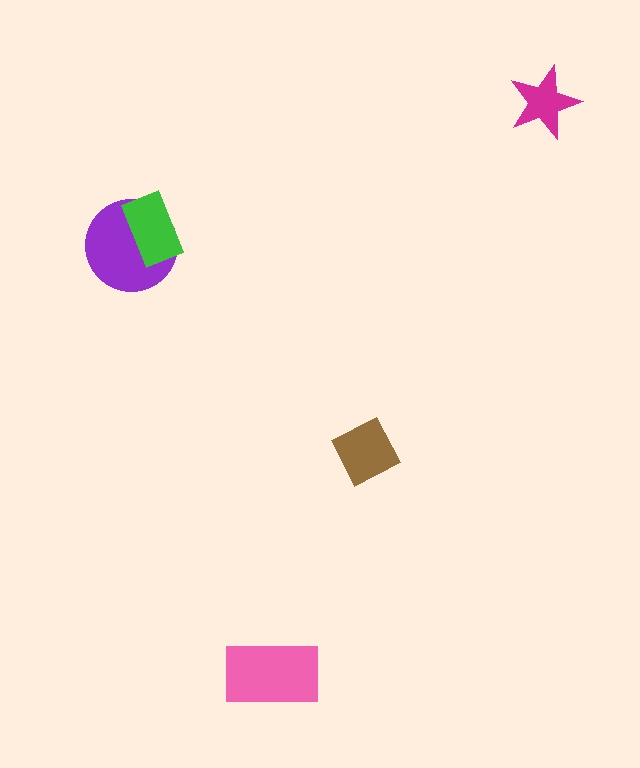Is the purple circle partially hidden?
Yes, it is partially covered by another shape.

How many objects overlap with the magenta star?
0 objects overlap with the magenta star.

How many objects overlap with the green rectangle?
1 object overlaps with the green rectangle.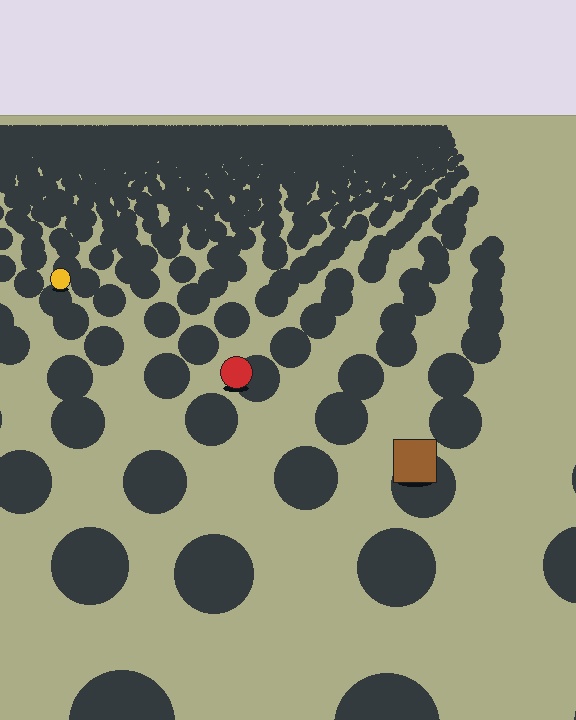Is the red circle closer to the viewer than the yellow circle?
Yes. The red circle is closer — you can tell from the texture gradient: the ground texture is coarser near it.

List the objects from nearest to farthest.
From nearest to farthest: the brown square, the red circle, the yellow circle.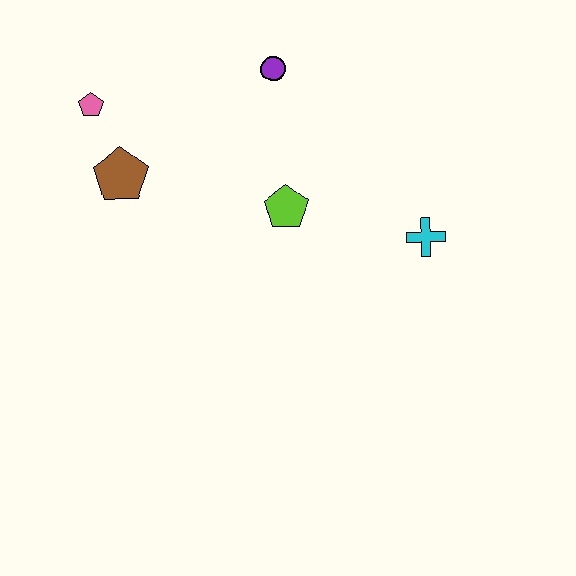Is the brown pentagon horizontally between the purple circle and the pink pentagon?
Yes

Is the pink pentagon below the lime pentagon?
No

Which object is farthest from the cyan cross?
The pink pentagon is farthest from the cyan cross.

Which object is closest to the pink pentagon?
The brown pentagon is closest to the pink pentagon.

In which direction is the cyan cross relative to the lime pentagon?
The cyan cross is to the right of the lime pentagon.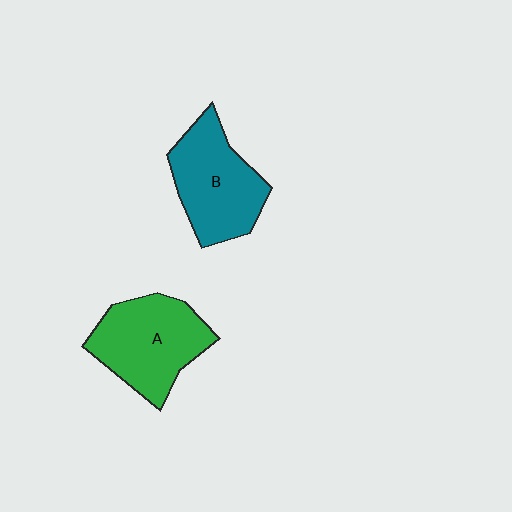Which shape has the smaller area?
Shape B (teal).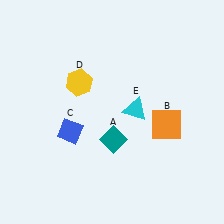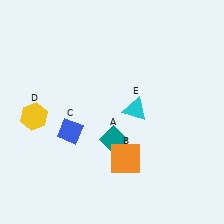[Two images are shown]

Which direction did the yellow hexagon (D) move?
The yellow hexagon (D) moved left.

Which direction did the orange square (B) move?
The orange square (B) moved left.